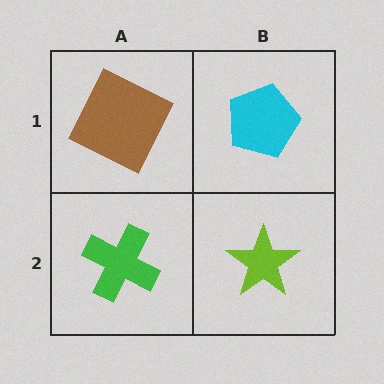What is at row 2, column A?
A green cross.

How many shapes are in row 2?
2 shapes.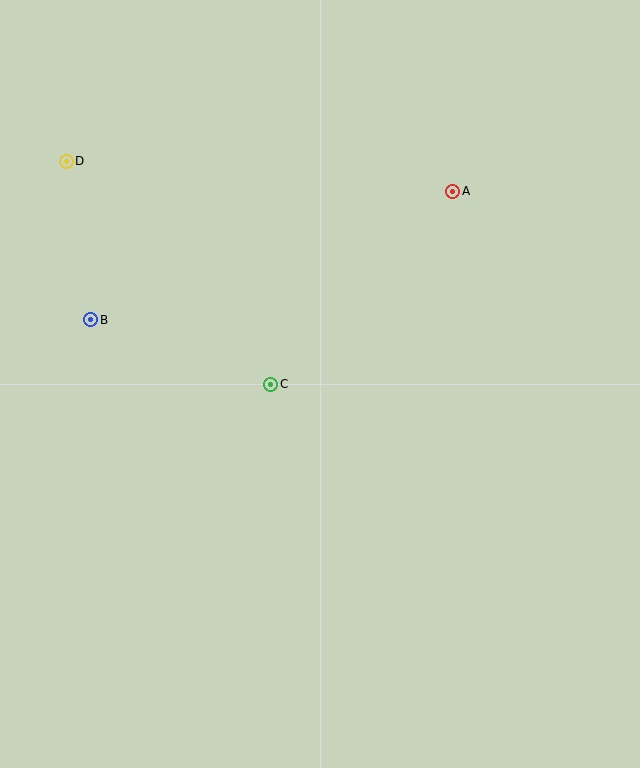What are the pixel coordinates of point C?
Point C is at (271, 384).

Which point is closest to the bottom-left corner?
Point B is closest to the bottom-left corner.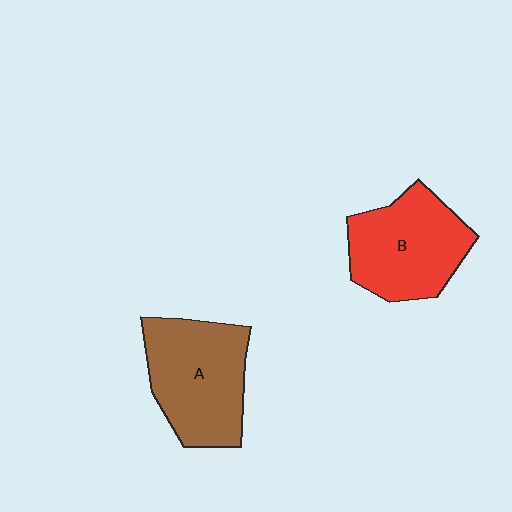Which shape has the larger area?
Shape A (brown).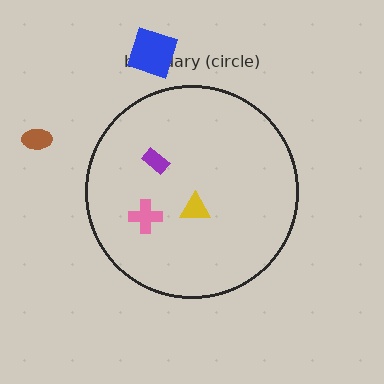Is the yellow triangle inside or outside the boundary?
Inside.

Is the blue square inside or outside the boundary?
Outside.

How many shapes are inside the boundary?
3 inside, 2 outside.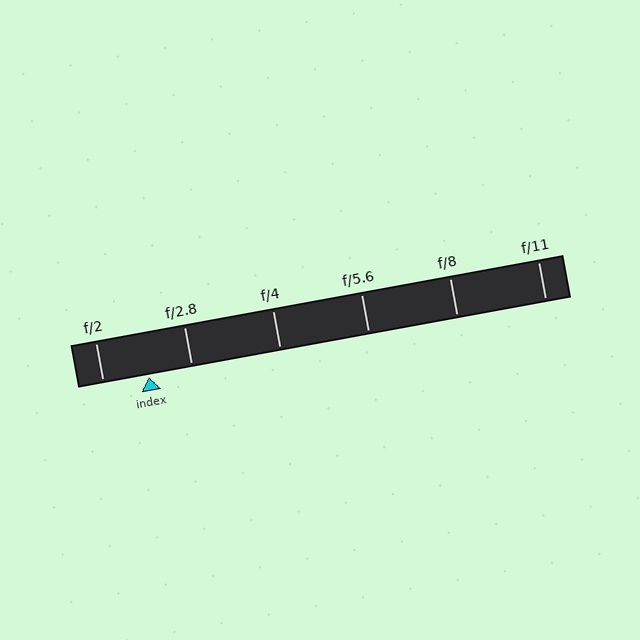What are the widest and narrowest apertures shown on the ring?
The widest aperture shown is f/2 and the narrowest is f/11.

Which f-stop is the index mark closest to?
The index mark is closest to f/2.8.